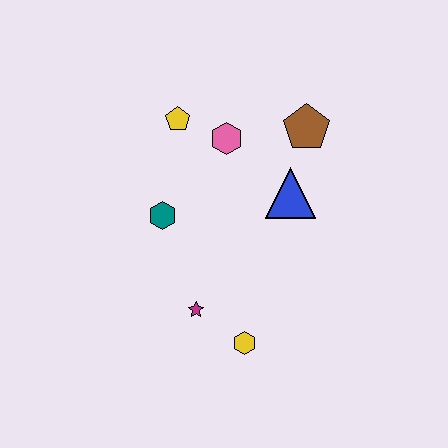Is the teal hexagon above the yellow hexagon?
Yes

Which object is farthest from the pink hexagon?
The yellow hexagon is farthest from the pink hexagon.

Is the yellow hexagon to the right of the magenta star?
Yes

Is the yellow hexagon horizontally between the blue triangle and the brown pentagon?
No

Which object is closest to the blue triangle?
The brown pentagon is closest to the blue triangle.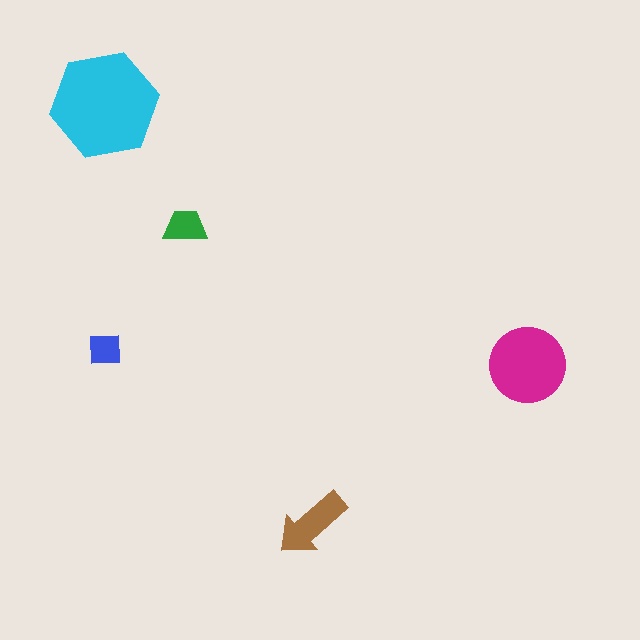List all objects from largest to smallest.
The cyan hexagon, the magenta circle, the brown arrow, the green trapezoid, the blue square.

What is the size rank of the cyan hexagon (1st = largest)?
1st.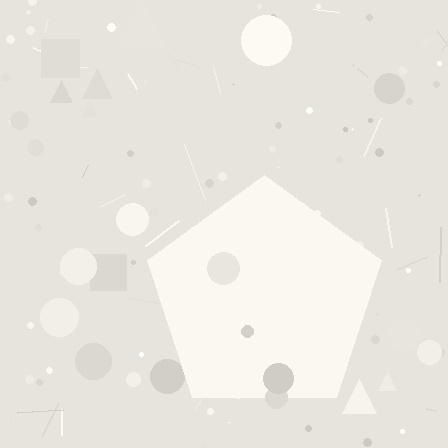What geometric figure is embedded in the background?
A pentagon is embedded in the background.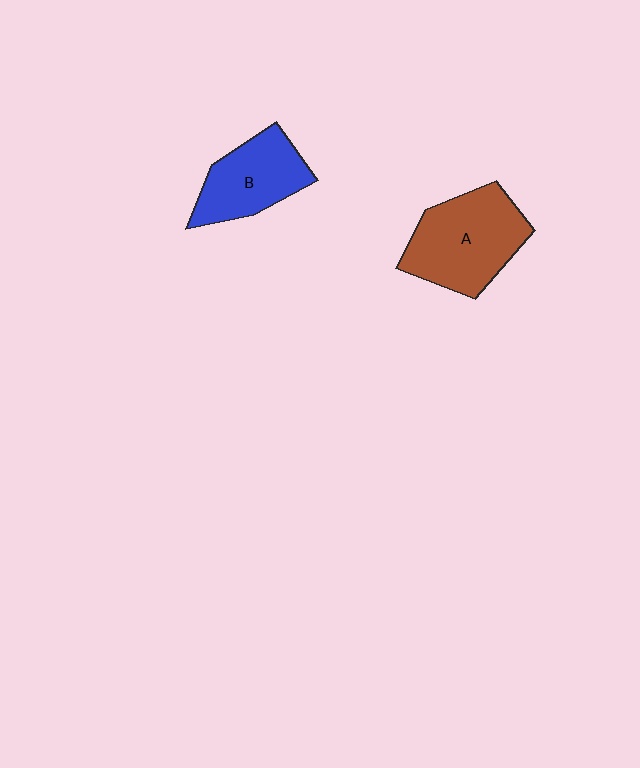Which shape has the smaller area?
Shape B (blue).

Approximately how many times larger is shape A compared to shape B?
Approximately 1.3 times.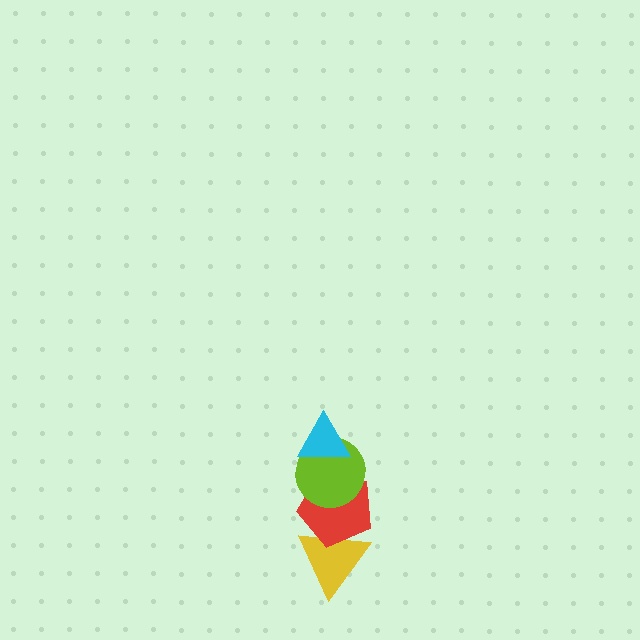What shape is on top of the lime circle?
The cyan triangle is on top of the lime circle.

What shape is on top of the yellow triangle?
The red pentagon is on top of the yellow triangle.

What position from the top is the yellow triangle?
The yellow triangle is 4th from the top.